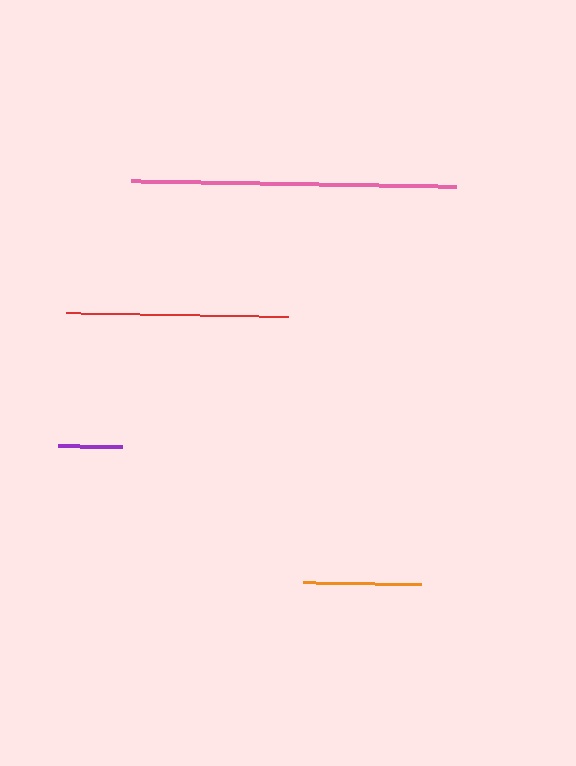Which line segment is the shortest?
The purple line is the shortest at approximately 64 pixels.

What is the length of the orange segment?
The orange segment is approximately 118 pixels long.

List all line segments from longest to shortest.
From longest to shortest: pink, red, orange, purple.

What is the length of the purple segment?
The purple segment is approximately 64 pixels long.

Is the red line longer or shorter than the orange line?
The red line is longer than the orange line.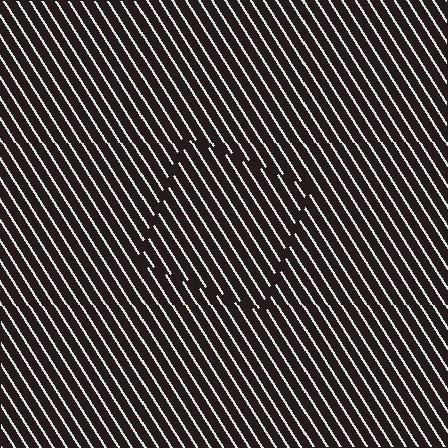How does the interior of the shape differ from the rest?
The interior of the shape contains the same grating, shifted by half a period — the contour is defined by the phase discontinuity where line-ends from the inner and outer gratings abut.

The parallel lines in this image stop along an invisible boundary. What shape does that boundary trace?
An illusory square. The interior of the shape contains the same grating, shifted by half a period — the contour is defined by the phase discontinuity where line-ends from the inner and outer gratings abut.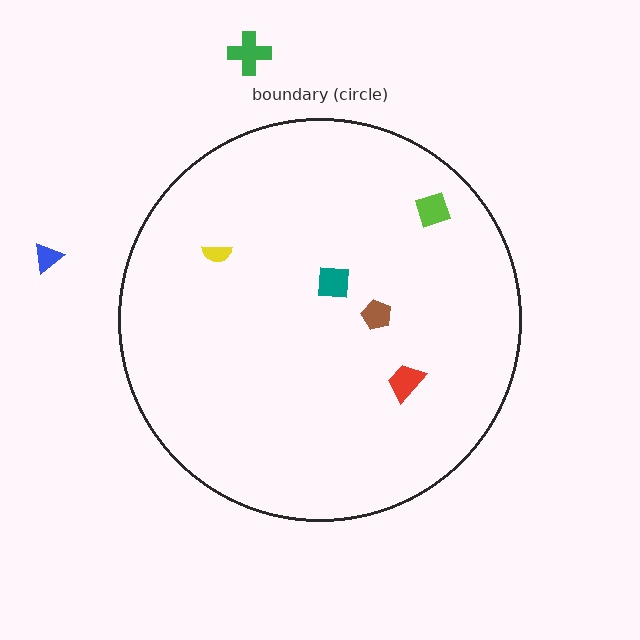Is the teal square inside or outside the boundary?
Inside.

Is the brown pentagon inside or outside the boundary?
Inside.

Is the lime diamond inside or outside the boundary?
Inside.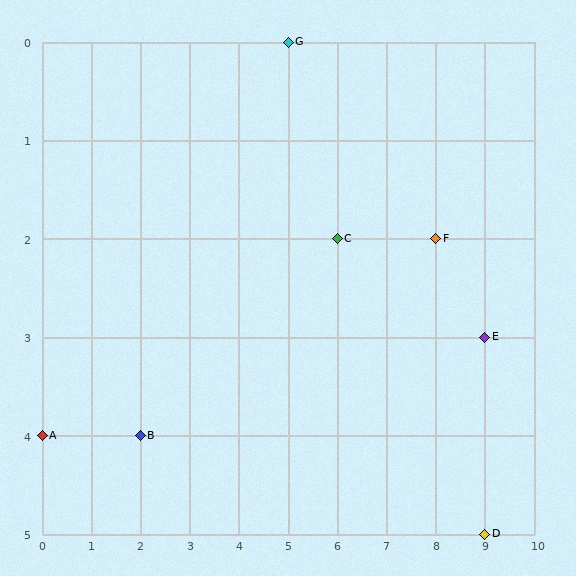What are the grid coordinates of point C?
Point C is at grid coordinates (6, 2).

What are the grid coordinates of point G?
Point G is at grid coordinates (5, 0).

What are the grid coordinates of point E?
Point E is at grid coordinates (9, 3).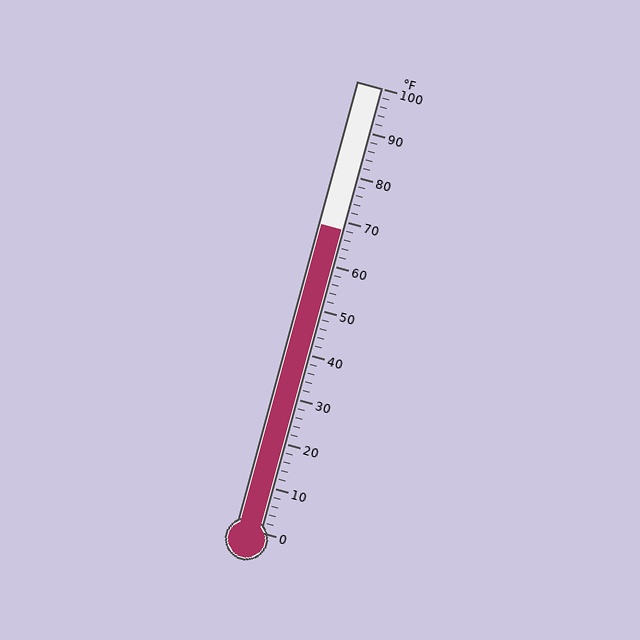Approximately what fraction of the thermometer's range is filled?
The thermometer is filled to approximately 70% of its range.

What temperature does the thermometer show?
The thermometer shows approximately 68°F.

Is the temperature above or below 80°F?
The temperature is below 80°F.